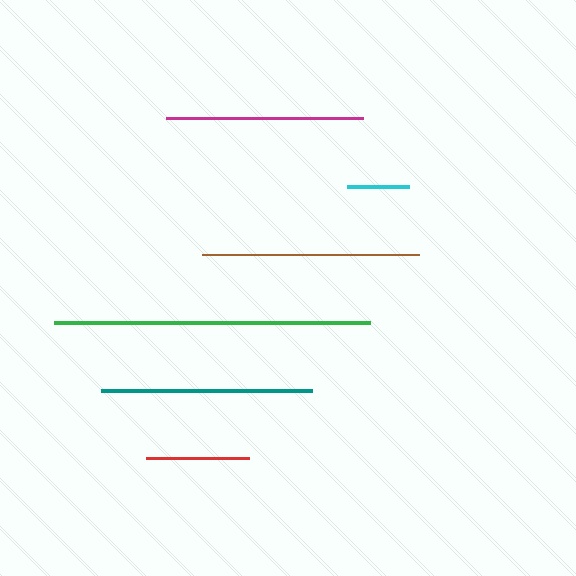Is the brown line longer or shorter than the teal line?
The brown line is longer than the teal line.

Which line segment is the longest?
The green line is the longest at approximately 316 pixels.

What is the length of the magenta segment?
The magenta segment is approximately 197 pixels long.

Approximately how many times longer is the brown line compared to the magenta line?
The brown line is approximately 1.1 times the length of the magenta line.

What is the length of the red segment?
The red segment is approximately 104 pixels long.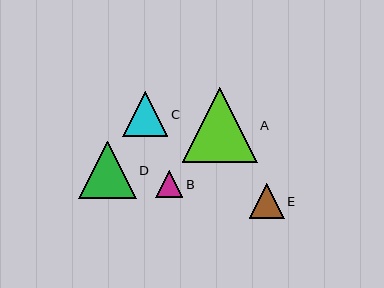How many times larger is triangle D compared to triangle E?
Triangle D is approximately 1.6 times the size of triangle E.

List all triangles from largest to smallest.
From largest to smallest: A, D, C, E, B.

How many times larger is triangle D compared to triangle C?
Triangle D is approximately 1.3 times the size of triangle C.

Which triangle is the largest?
Triangle A is the largest with a size of approximately 75 pixels.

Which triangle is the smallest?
Triangle B is the smallest with a size of approximately 27 pixels.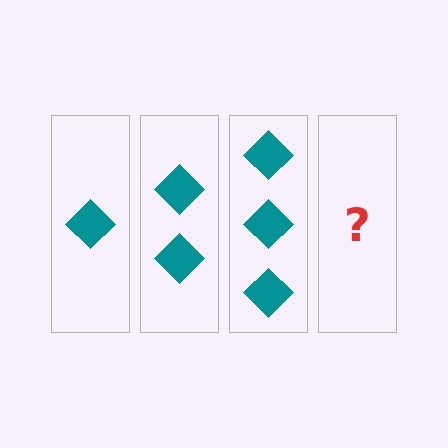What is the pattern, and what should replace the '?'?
The pattern is that each step adds one more diamond. The '?' should be 4 diamonds.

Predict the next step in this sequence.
The next step is 4 diamonds.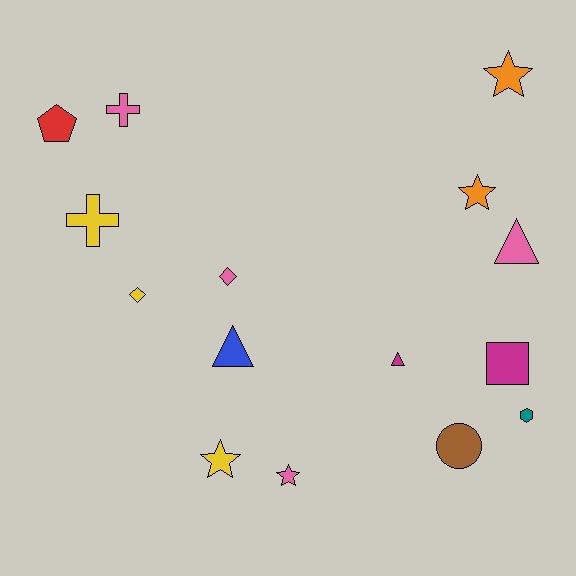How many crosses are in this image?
There are 2 crosses.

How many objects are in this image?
There are 15 objects.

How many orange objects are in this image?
There are 2 orange objects.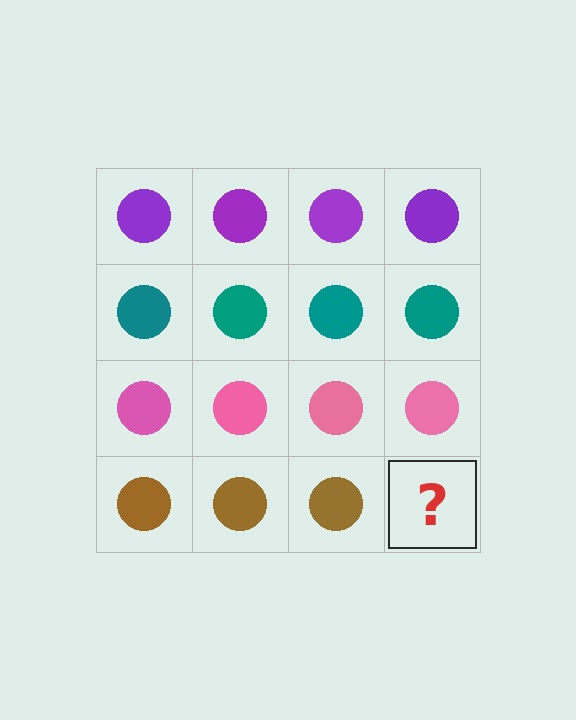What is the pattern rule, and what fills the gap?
The rule is that each row has a consistent color. The gap should be filled with a brown circle.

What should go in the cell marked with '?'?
The missing cell should contain a brown circle.